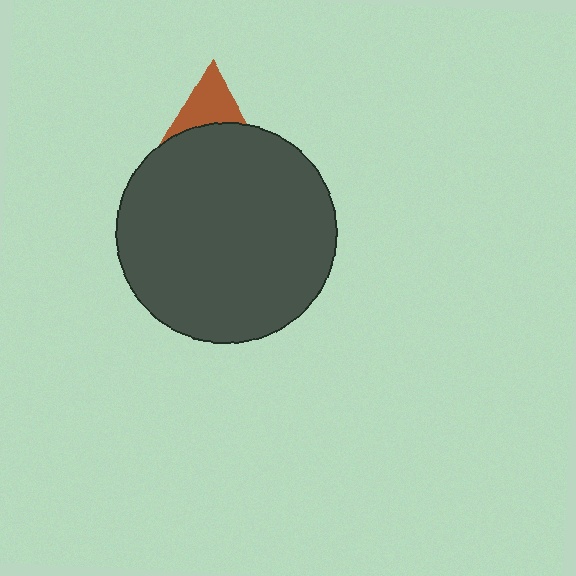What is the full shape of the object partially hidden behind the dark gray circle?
The partially hidden object is a brown triangle.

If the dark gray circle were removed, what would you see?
You would see the complete brown triangle.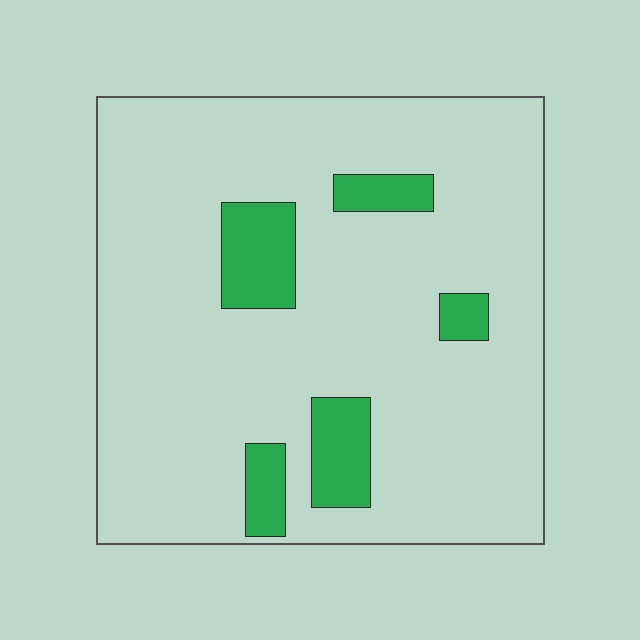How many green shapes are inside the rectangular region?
5.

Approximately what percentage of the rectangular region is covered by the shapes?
Approximately 10%.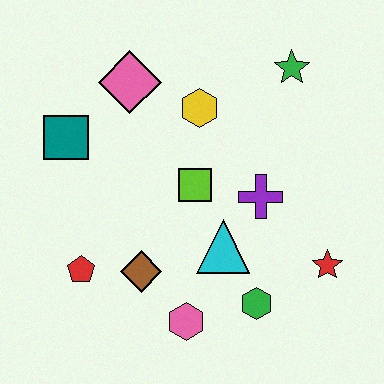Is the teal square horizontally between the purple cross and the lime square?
No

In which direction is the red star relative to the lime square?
The red star is to the right of the lime square.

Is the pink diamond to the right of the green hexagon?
No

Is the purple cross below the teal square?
Yes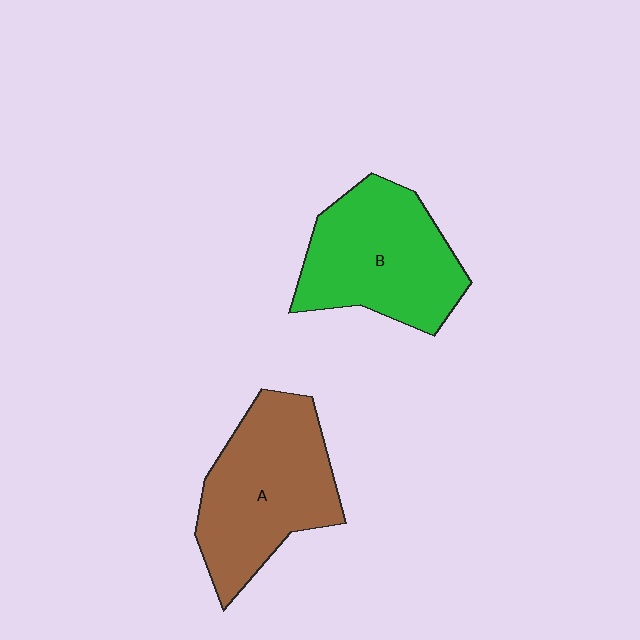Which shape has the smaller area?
Shape B (green).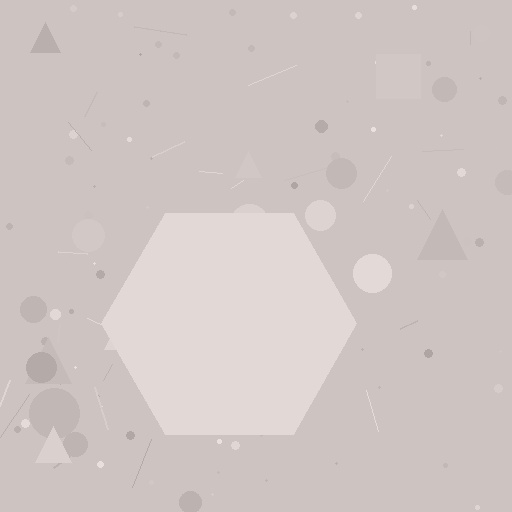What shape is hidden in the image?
A hexagon is hidden in the image.